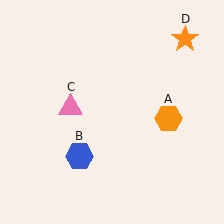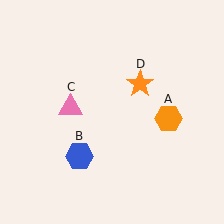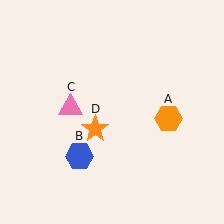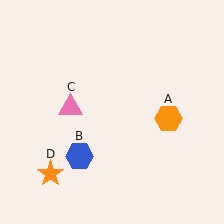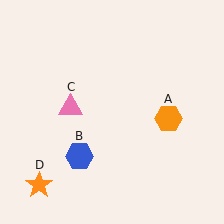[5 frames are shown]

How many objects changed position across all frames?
1 object changed position: orange star (object D).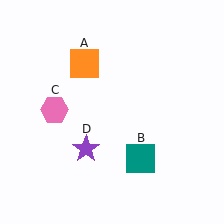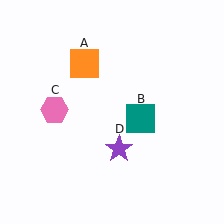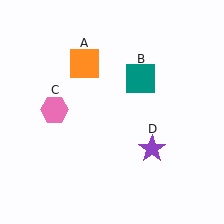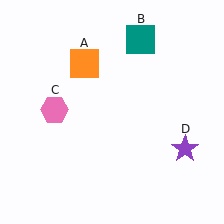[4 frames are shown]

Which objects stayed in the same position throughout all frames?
Orange square (object A) and pink hexagon (object C) remained stationary.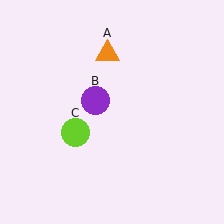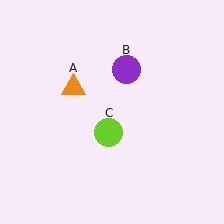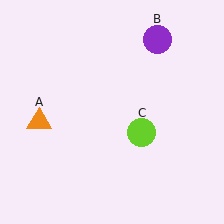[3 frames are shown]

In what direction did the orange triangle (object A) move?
The orange triangle (object A) moved down and to the left.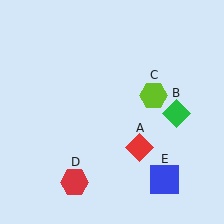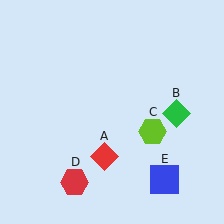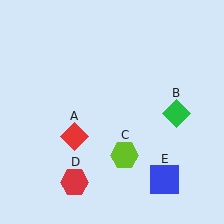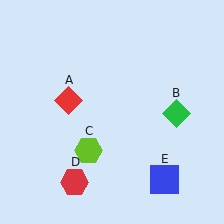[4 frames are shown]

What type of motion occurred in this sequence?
The red diamond (object A), lime hexagon (object C) rotated clockwise around the center of the scene.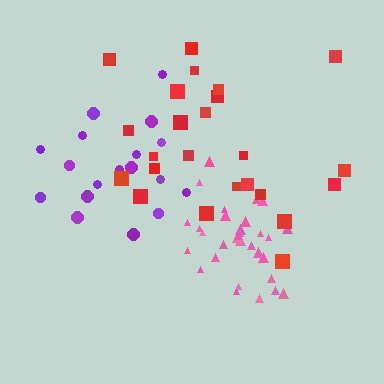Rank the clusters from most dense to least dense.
pink, purple, red.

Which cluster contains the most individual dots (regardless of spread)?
Pink (32).